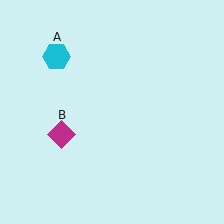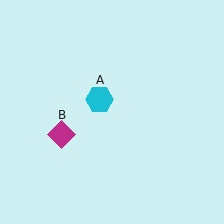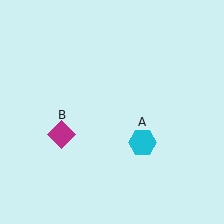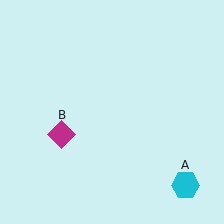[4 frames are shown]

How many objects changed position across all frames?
1 object changed position: cyan hexagon (object A).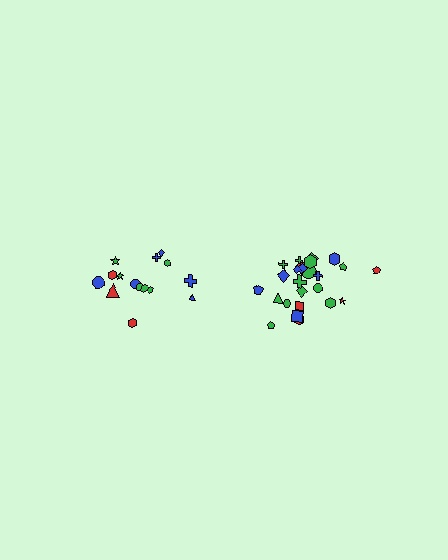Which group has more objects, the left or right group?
The right group.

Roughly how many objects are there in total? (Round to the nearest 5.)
Roughly 40 objects in total.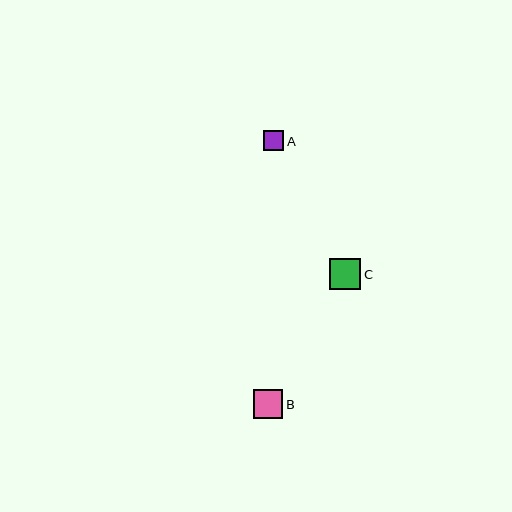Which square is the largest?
Square C is the largest with a size of approximately 32 pixels.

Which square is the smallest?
Square A is the smallest with a size of approximately 20 pixels.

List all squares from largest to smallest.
From largest to smallest: C, B, A.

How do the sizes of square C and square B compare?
Square C and square B are approximately the same size.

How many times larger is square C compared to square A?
Square C is approximately 1.6 times the size of square A.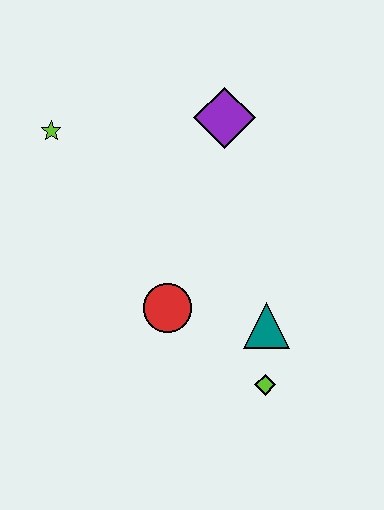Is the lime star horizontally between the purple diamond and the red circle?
No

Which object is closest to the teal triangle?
The lime diamond is closest to the teal triangle.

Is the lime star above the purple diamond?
No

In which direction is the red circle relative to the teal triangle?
The red circle is to the left of the teal triangle.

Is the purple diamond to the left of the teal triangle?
Yes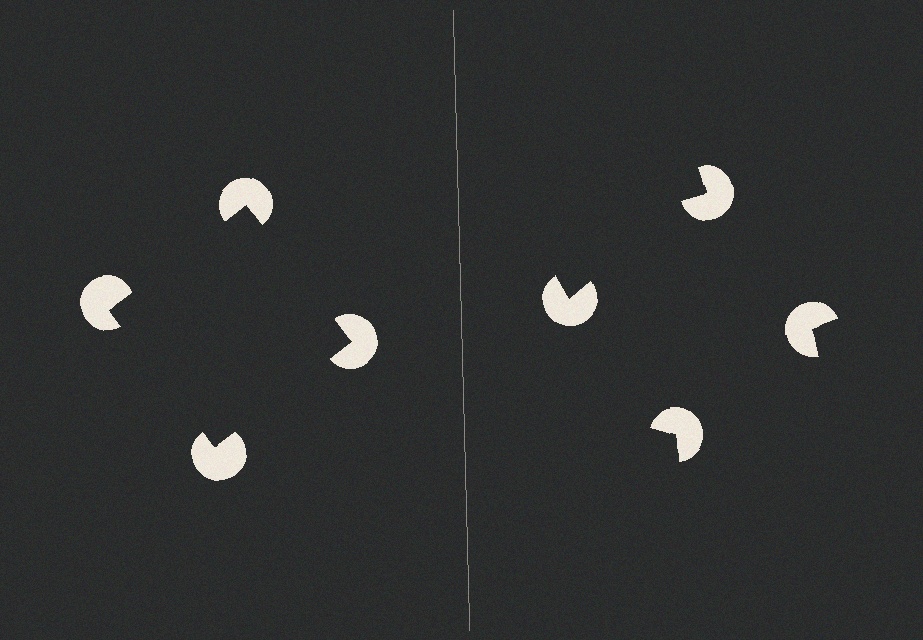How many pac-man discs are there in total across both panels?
8 — 4 on each side.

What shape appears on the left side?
An illusory square.